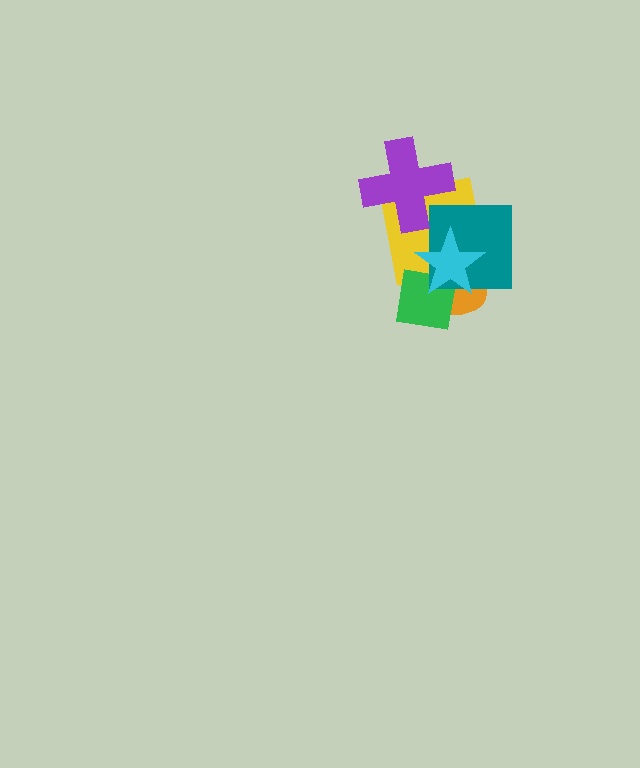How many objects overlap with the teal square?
3 objects overlap with the teal square.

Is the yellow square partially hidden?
Yes, it is partially covered by another shape.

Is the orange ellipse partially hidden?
Yes, it is partially covered by another shape.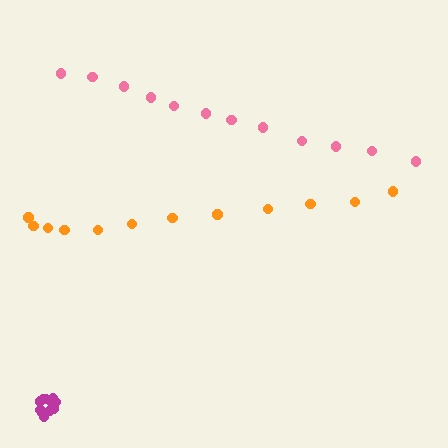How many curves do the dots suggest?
There are 3 distinct paths.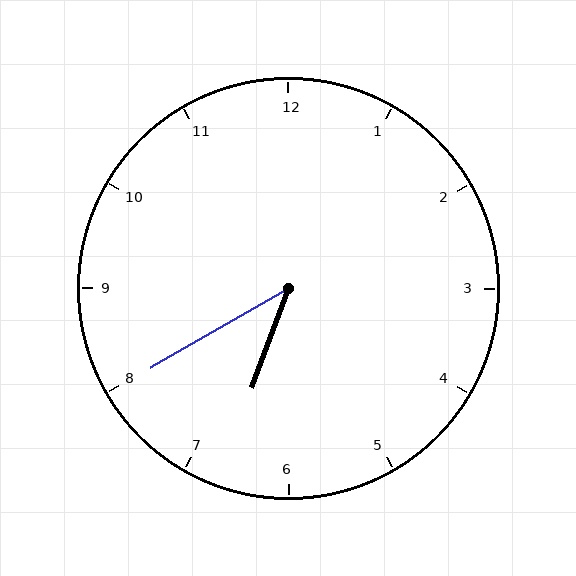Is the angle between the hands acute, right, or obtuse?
It is acute.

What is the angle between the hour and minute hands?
Approximately 40 degrees.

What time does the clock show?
6:40.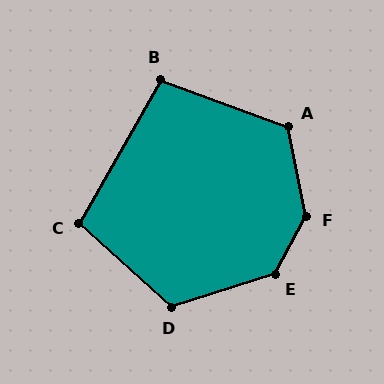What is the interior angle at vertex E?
Approximately 136 degrees (obtuse).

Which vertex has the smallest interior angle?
B, at approximately 99 degrees.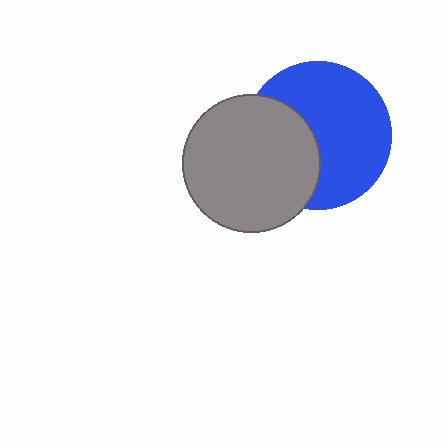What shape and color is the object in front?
The object in front is a gray circle.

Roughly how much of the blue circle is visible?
About half of it is visible (roughly 64%).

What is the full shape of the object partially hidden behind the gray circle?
The partially hidden object is a blue circle.